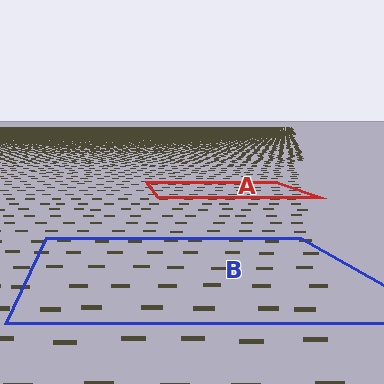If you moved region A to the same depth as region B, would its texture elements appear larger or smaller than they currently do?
They would appear larger. At a closer depth, the same texture elements are projected at a bigger on-screen size.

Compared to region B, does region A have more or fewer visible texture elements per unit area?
Region A has more texture elements per unit area — they are packed more densely because it is farther away.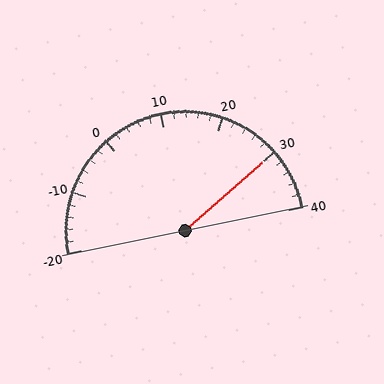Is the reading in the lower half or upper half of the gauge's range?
The reading is in the upper half of the range (-20 to 40).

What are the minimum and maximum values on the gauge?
The gauge ranges from -20 to 40.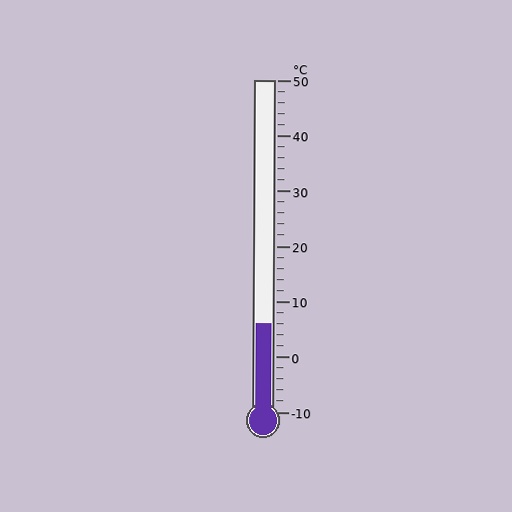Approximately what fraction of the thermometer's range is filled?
The thermometer is filled to approximately 25% of its range.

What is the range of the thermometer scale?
The thermometer scale ranges from -10°C to 50°C.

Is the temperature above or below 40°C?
The temperature is below 40°C.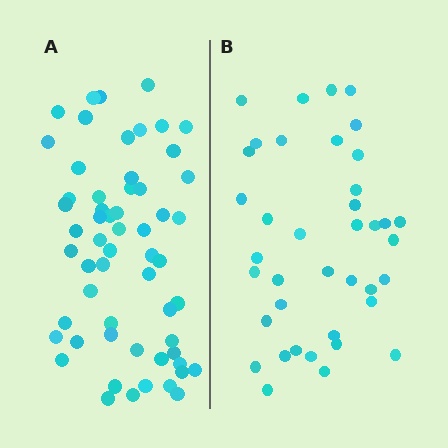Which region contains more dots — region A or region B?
Region A (the left region) has more dots.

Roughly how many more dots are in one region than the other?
Region A has approximately 20 more dots than region B.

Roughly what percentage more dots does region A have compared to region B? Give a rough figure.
About 50% more.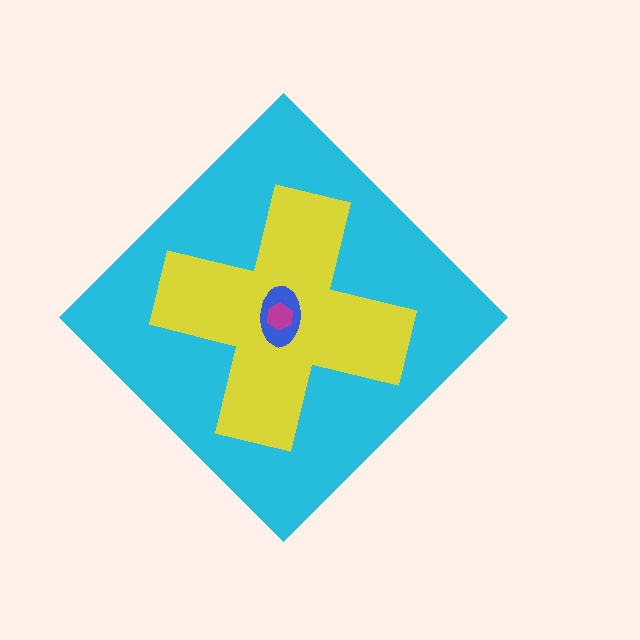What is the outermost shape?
The cyan diamond.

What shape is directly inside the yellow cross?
The blue ellipse.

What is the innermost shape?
The magenta hexagon.